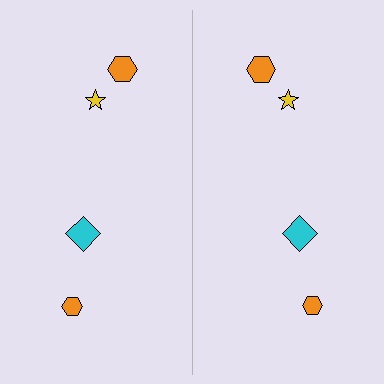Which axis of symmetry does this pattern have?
The pattern has a vertical axis of symmetry running through the center of the image.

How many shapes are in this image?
There are 8 shapes in this image.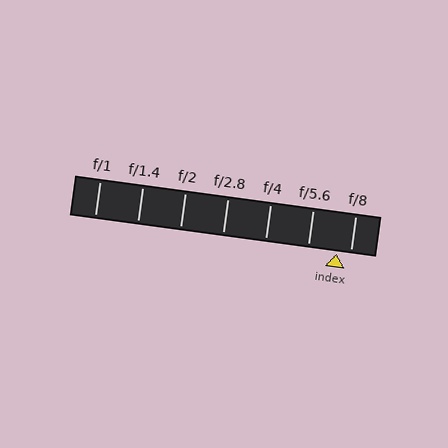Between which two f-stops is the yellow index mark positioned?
The index mark is between f/5.6 and f/8.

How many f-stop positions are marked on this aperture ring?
There are 7 f-stop positions marked.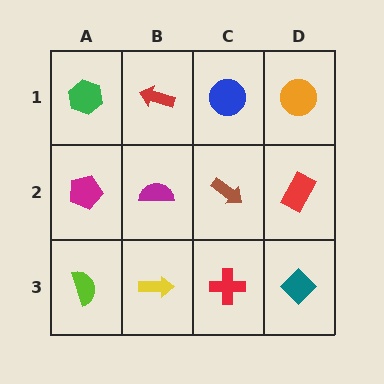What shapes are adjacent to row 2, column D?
An orange circle (row 1, column D), a teal diamond (row 3, column D), a brown arrow (row 2, column C).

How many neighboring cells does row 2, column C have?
4.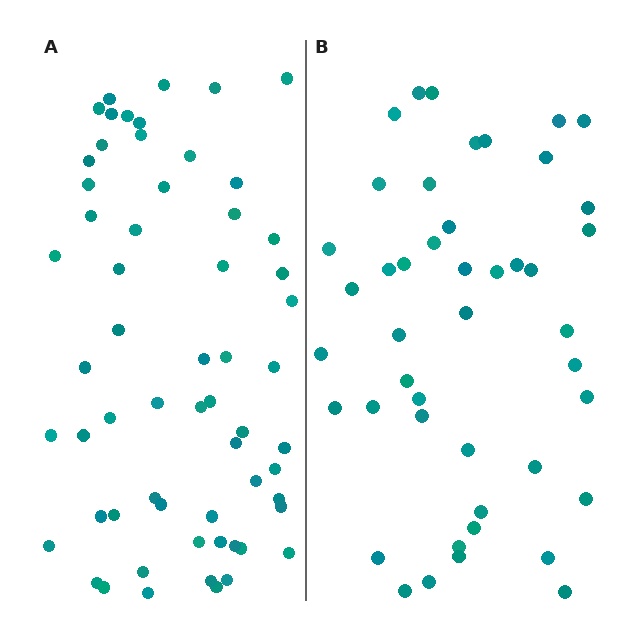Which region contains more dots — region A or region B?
Region A (the left region) has more dots.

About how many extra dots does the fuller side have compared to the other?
Region A has approximately 15 more dots than region B.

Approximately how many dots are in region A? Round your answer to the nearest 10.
About 60 dots.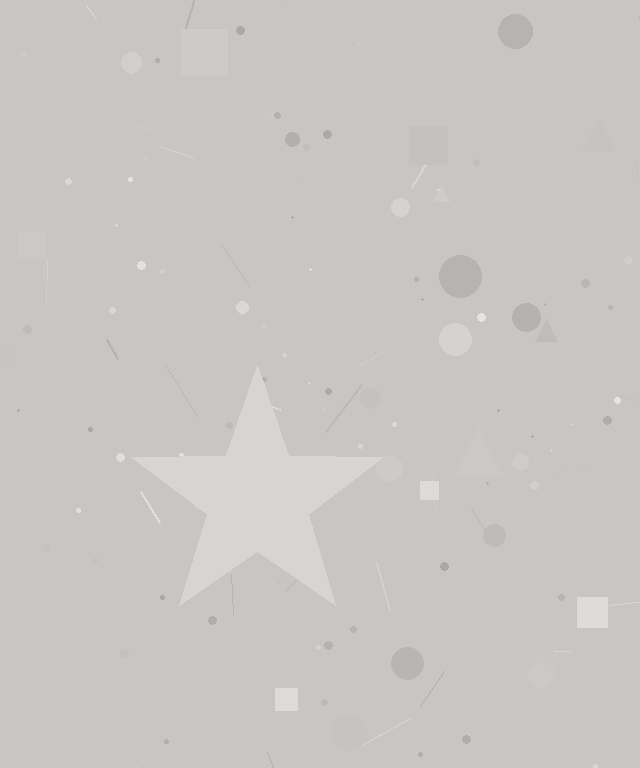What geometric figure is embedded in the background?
A star is embedded in the background.